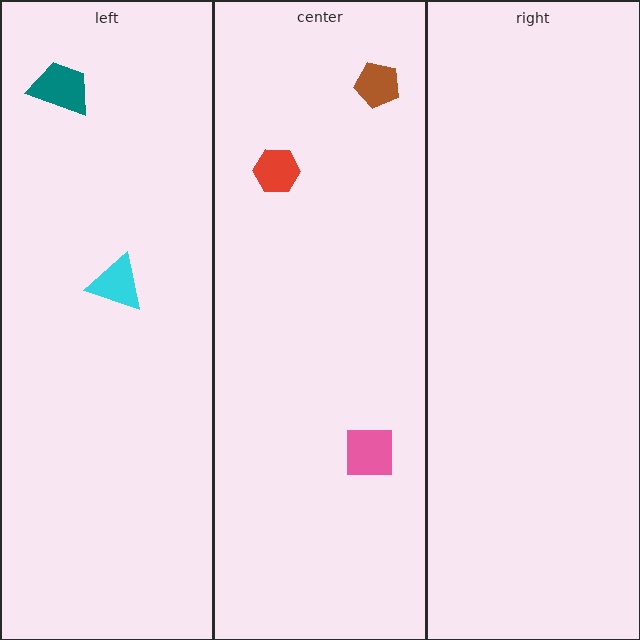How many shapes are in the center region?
3.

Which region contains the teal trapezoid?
The left region.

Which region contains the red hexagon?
The center region.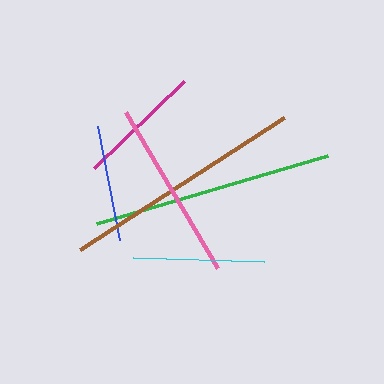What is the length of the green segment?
The green segment is approximately 241 pixels long.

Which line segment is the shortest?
The blue line is the shortest at approximately 116 pixels.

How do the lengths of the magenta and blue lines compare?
The magenta and blue lines are approximately the same length.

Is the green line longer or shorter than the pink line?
The green line is longer than the pink line.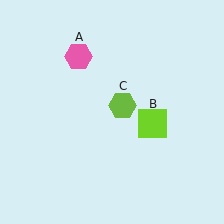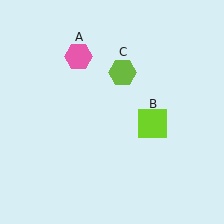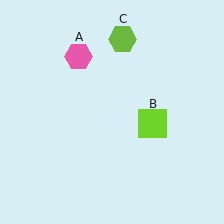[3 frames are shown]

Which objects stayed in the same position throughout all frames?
Pink hexagon (object A) and lime square (object B) remained stationary.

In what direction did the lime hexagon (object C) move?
The lime hexagon (object C) moved up.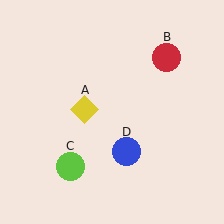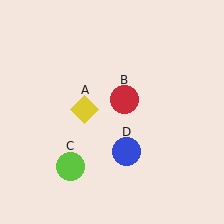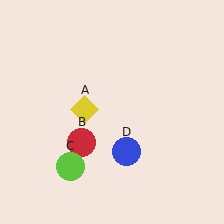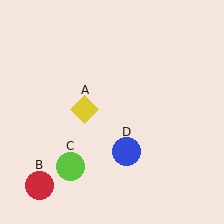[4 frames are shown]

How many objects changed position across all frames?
1 object changed position: red circle (object B).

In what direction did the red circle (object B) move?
The red circle (object B) moved down and to the left.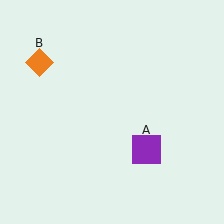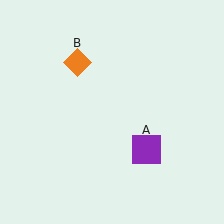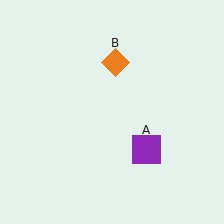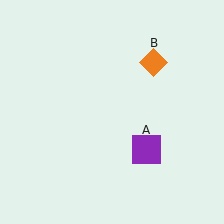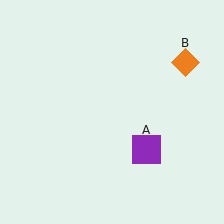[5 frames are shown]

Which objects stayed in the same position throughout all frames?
Purple square (object A) remained stationary.